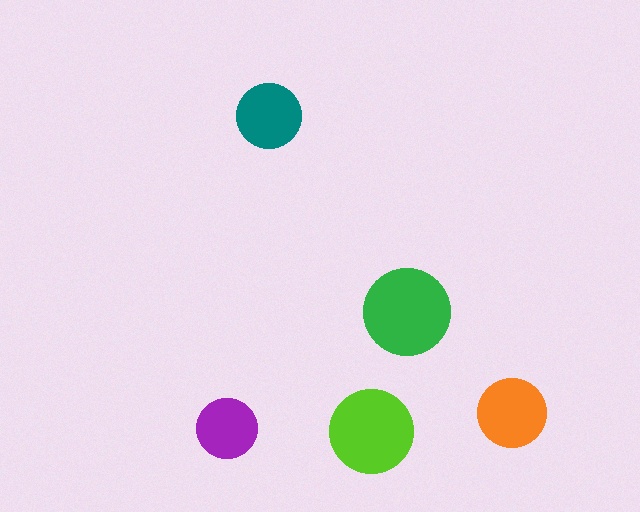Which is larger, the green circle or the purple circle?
The green one.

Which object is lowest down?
The lime circle is bottommost.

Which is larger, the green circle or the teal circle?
The green one.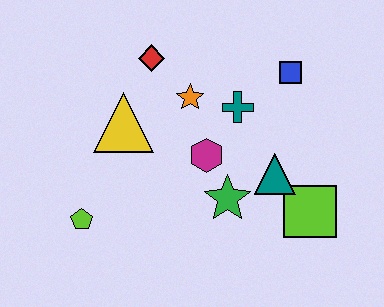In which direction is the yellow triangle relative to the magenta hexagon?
The yellow triangle is to the left of the magenta hexagon.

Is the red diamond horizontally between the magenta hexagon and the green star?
No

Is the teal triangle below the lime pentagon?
No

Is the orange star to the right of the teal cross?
No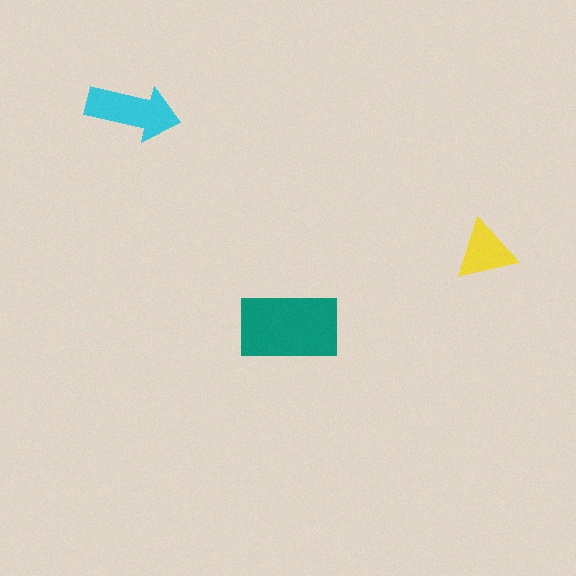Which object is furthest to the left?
The cyan arrow is leftmost.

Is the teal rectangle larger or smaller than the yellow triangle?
Larger.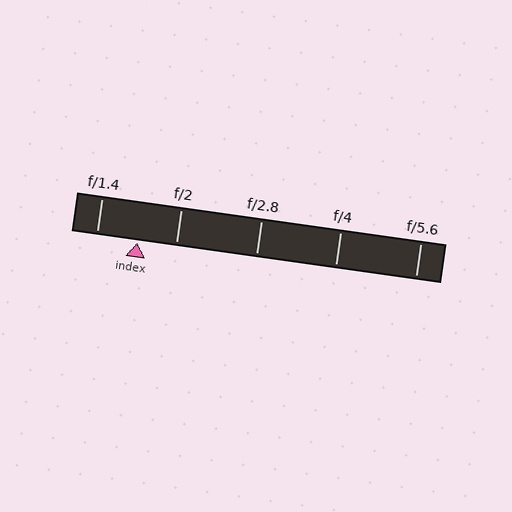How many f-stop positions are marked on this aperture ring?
There are 5 f-stop positions marked.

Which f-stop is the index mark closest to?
The index mark is closest to f/2.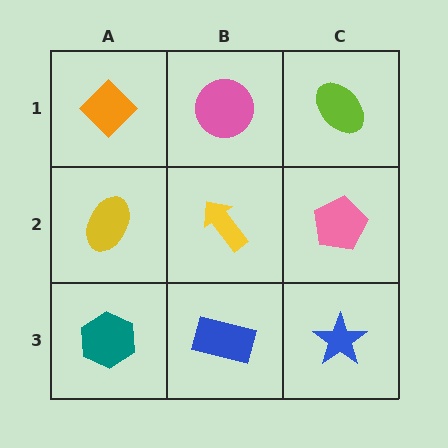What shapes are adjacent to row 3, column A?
A yellow ellipse (row 2, column A), a blue rectangle (row 3, column B).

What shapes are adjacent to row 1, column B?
A yellow arrow (row 2, column B), an orange diamond (row 1, column A), a lime ellipse (row 1, column C).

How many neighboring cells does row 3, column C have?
2.